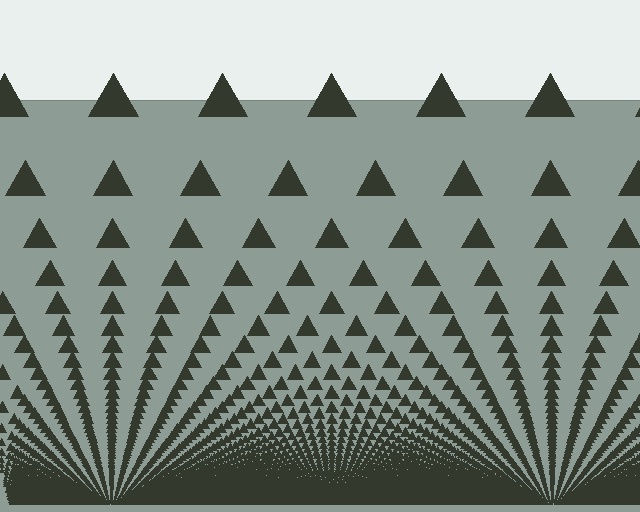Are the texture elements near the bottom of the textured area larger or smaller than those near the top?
Smaller. The gradient is inverted — elements near the bottom are smaller and denser.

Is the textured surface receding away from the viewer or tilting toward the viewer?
The surface appears to tilt toward the viewer. Texture elements get larger and sparser toward the top.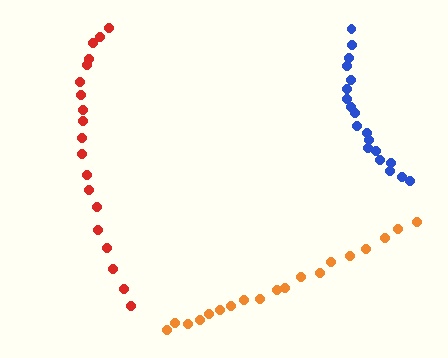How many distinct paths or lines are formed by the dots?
There are 3 distinct paths.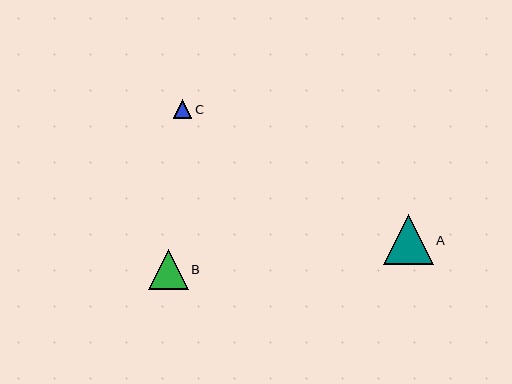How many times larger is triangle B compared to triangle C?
Triangle B is approximately 2.1 times the size of triangle C.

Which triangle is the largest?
Triangle A is the largest with a size of approximately 50 pixels.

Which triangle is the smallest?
Triangle C is the smallest with a size of approximately 18 pixels.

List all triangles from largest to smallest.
From largest to smallest: A, B, C.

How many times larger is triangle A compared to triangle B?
Triangle A is approximately 1.3 times the size of triangle B.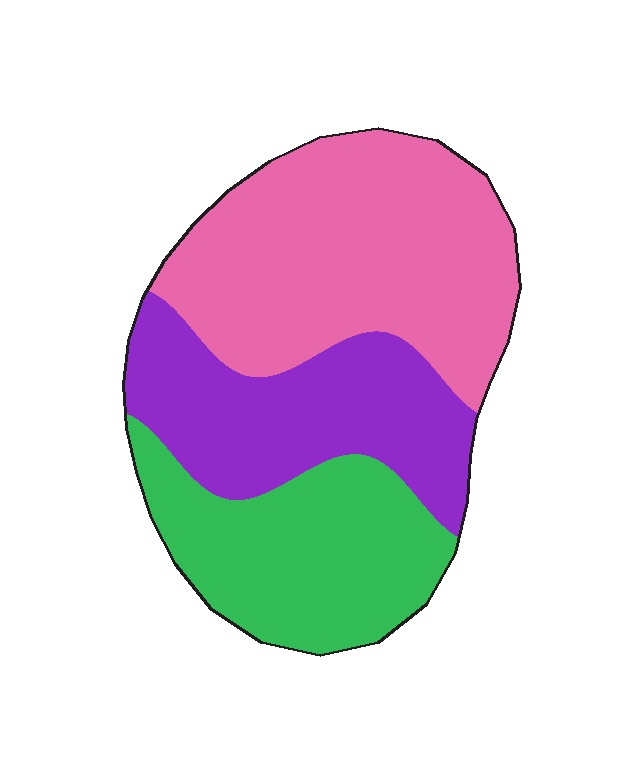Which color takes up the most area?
Pink, at roughly 45%.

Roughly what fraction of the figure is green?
Green covers 28% of the figure.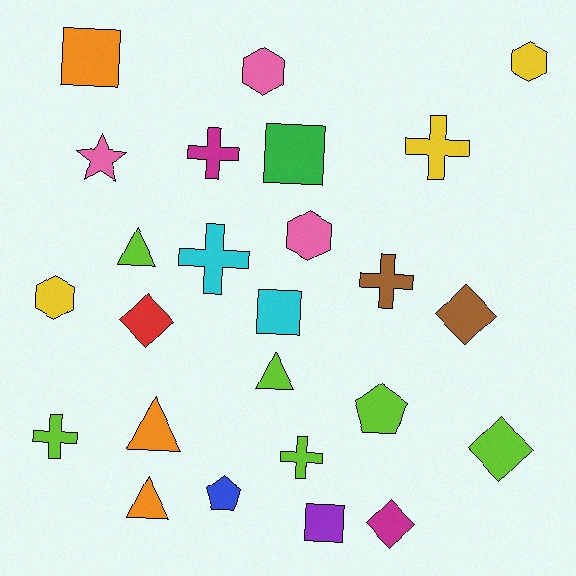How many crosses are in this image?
There are 6 crosses.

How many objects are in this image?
There are 25 objects.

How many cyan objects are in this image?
There are 2 cyan objects.